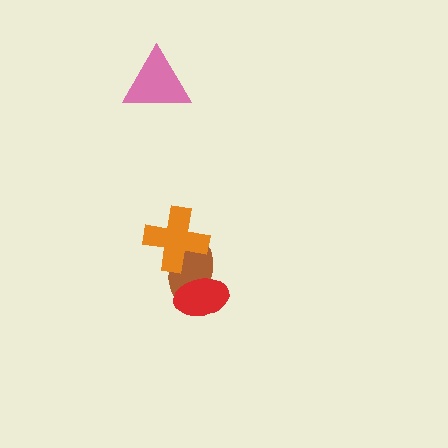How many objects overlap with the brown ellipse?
2 objects overlap with the brown ellipse.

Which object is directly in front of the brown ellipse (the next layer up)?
The red ellipse is directly in front of the brown ellipse.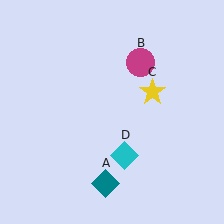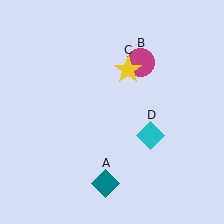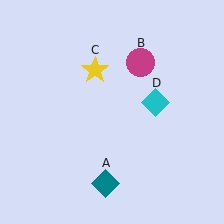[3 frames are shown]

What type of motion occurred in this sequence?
The yellow star (object C), cyan diamond (object D) rotated counterclockwise around the center of the scene.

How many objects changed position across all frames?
2 objects changed position: yellow star (object C), cyan diamond (object D).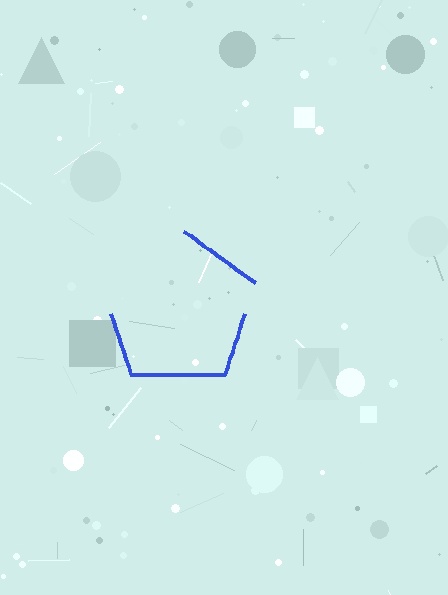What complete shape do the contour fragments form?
The contour fragments form a pentagon.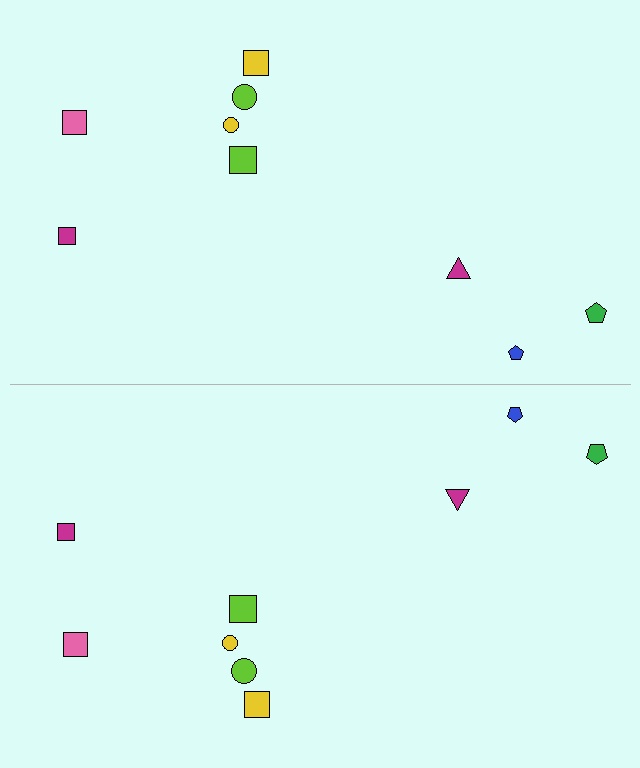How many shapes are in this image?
There are 18 shapes in this image.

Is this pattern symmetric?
Yes, this pattern has bilateral (reflection) symmetry.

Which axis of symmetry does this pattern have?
The pattern has a horizontal axis of symmetry running through the center of the image.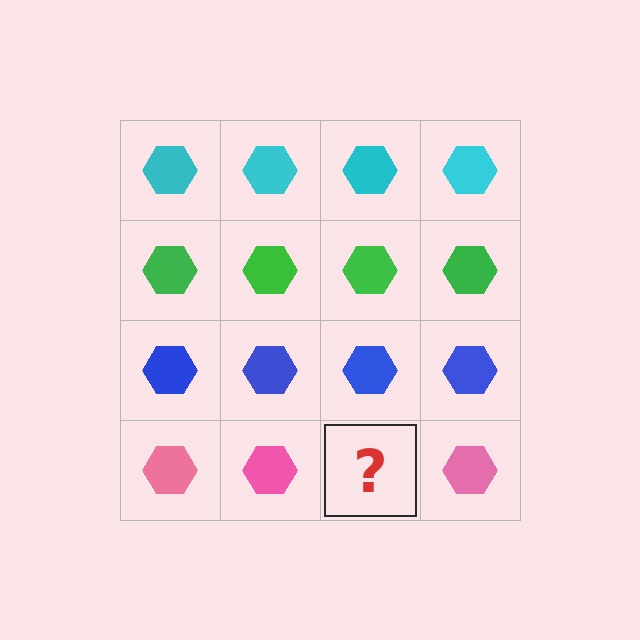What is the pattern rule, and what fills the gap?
The rule is that each row has a consistent color. The gap should be filled with a pink hexagon.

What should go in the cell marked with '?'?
The missing cell should contain a pink hexagon.